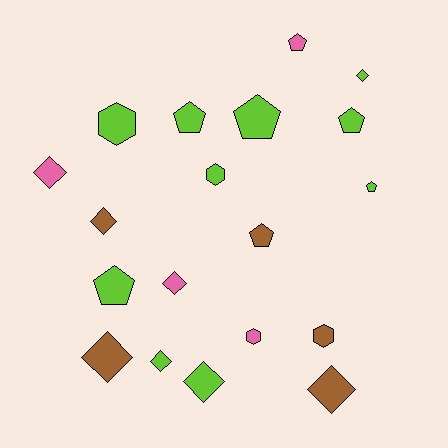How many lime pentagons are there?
There are 5 lime pentagons.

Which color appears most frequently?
Lime, with 10 objects.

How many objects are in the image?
There are 19 objects.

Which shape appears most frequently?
Diamond, with 8 objects.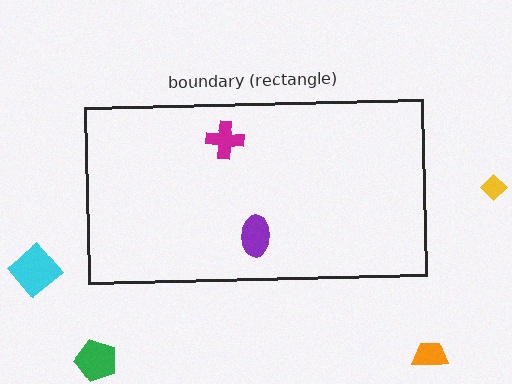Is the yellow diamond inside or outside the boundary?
Outside.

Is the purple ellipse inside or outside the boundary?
Inside.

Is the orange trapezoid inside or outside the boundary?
Outside.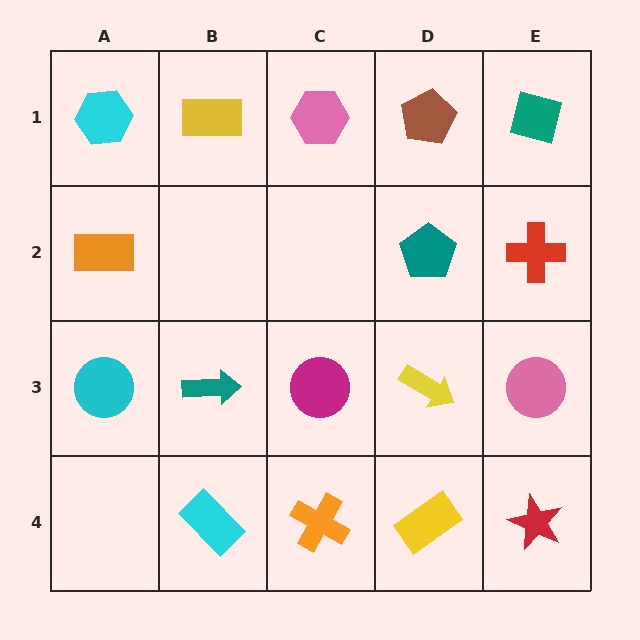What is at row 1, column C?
A pink hexagon.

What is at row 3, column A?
A cyan circle.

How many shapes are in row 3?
5 shapes.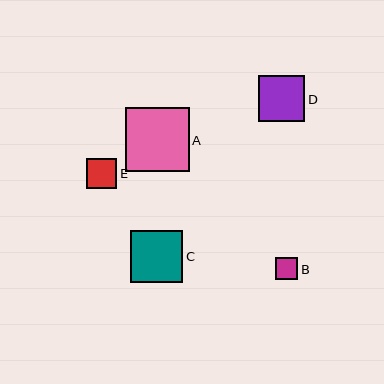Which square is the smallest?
Square B is the smallest with a size of approximately 22 pixels.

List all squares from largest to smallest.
From largest to smallest: A, C, D, E, B.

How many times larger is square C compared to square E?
Square C is approximately 1.7 times the size of square E.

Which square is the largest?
Square A is the largest with a size of approximately 64 pixels.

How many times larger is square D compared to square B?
Square D is approximately 2.1 times the size of square B.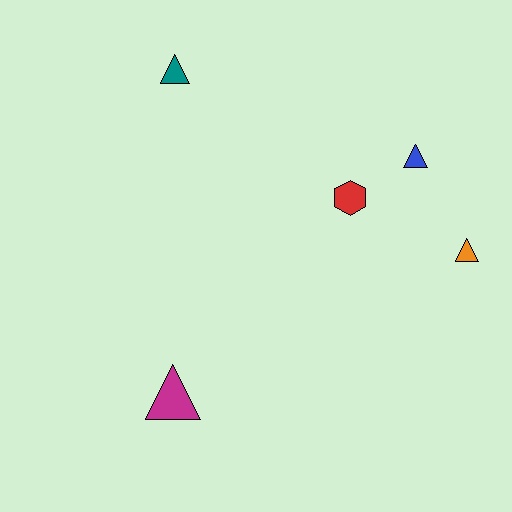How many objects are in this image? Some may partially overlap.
There are 5 objects.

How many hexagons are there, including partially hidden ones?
There is 1 hexagon.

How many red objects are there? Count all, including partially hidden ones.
There is 1 red object.